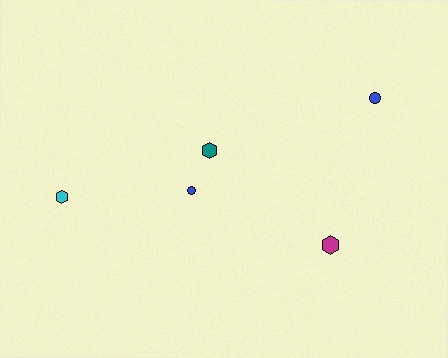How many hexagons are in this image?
There are 3 hexagons.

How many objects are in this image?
There are 5 objects.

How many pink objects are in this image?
There are no pink objects.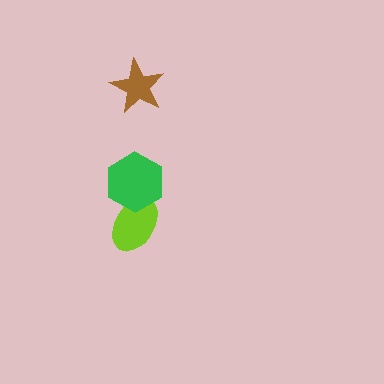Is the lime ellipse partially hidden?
Yes, it is partially covered by another shape.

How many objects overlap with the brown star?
0 objects overlap with the brown star.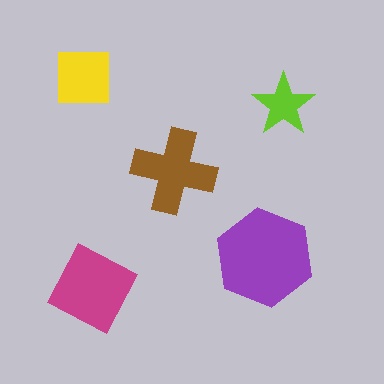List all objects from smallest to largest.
The lime star, the yellow square, the brown cross, the magenta diamond, the purple hexagon.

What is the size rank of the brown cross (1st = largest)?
3rd.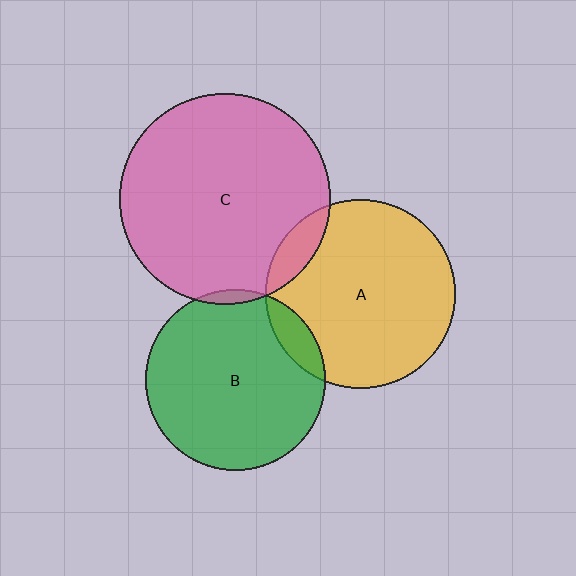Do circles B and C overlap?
Yes.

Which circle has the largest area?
Circle C (pink).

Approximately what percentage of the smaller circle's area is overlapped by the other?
Approximately 5%.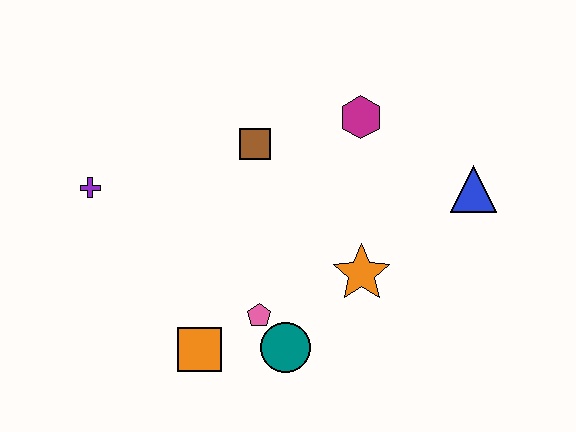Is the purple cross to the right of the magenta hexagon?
No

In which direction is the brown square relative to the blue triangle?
The brown square is to the left of the blue triangle.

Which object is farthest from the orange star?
The purple cross is farthest from the orange star.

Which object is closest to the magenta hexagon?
The brown square is closest to the magenta hexagon.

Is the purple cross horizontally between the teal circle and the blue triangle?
No